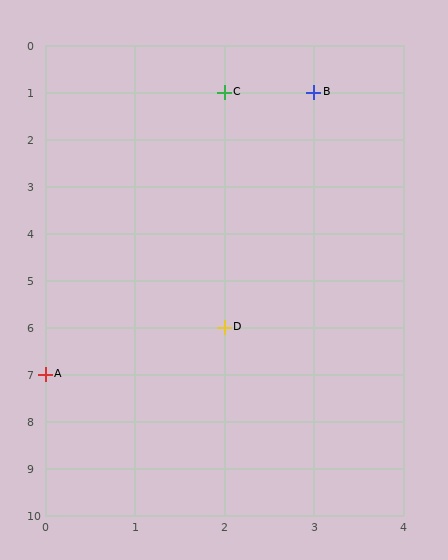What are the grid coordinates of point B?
Point B is at grid coordinates (3, 1).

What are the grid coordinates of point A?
Point A is at grid coordinates (0, 7).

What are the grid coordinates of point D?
Point D is at grid coordinates (2, 6).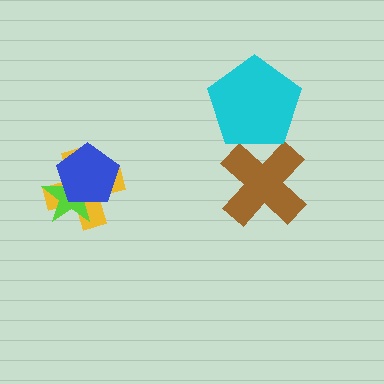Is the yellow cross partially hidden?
Yes, it is partially covered by another shape.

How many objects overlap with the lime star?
2 objects overlap with the lime star.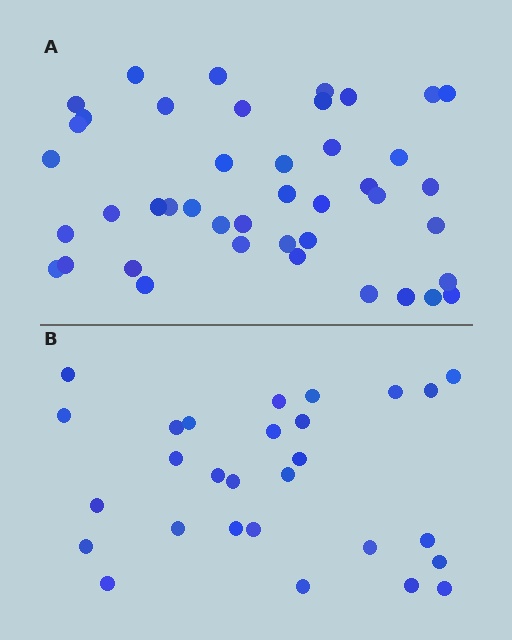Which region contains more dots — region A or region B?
Region A (the top region) has more dots.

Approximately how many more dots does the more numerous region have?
Region A has approximately 15 more dots than region B.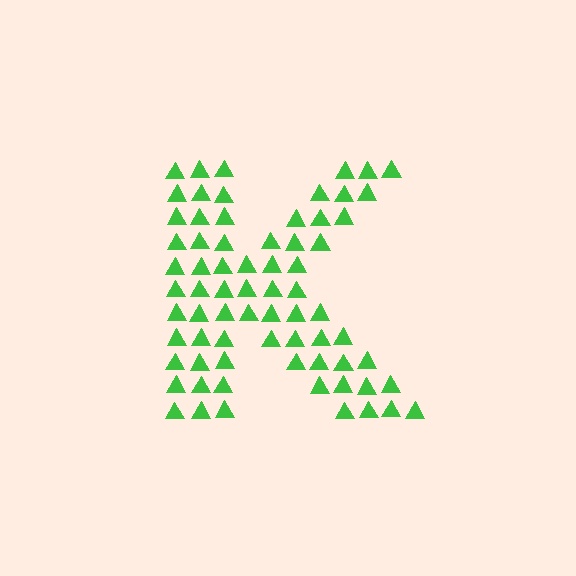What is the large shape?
The large shape is the letter K.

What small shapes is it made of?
It is made of small triangles.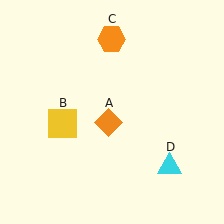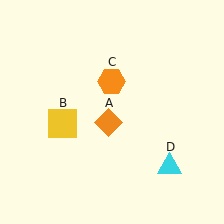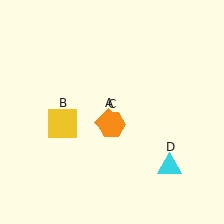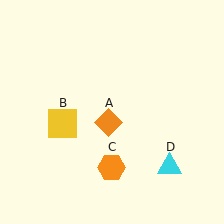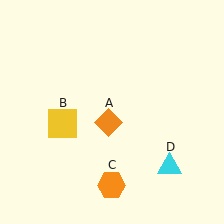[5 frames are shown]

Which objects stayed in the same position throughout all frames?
Orange diamond (object A) and yellow square (object B) and cyan triangle (object D) remained stationary.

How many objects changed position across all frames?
1 object changed position: orange hexagon (object C).